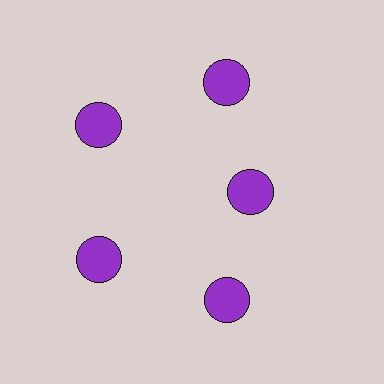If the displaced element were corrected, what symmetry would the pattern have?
It would have 5-fold rotational symmetry — the pattern would map onto itself every 72 degrees.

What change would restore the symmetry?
The symmetry would be restored by moving it outward, back onto the ring so that all 5 circles sit at equal angles and equal distance from the center.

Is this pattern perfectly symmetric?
No. The 5 purple circles are arranged in a ring, but one element near the 3 o'clock position is pulled inward toward the center, breaking the 5-fold rotational symmetry.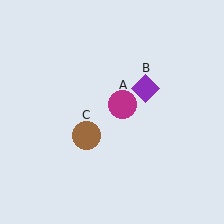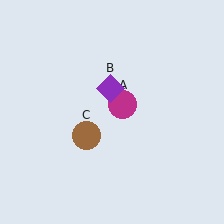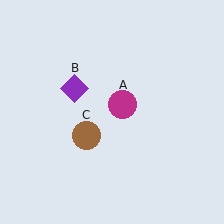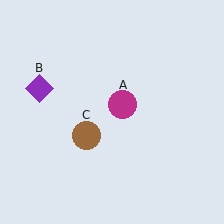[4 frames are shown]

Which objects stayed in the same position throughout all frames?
Magenta circle (object A) and brown circle (object C) remained stationary.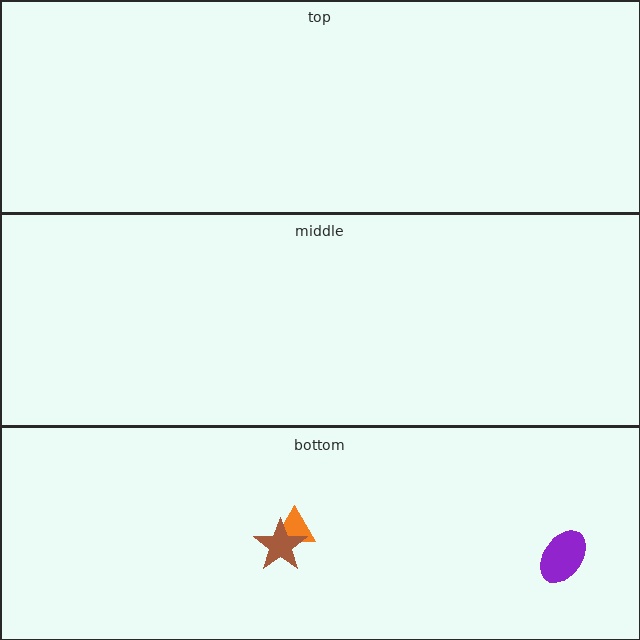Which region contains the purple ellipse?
The bottom region.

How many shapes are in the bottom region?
3.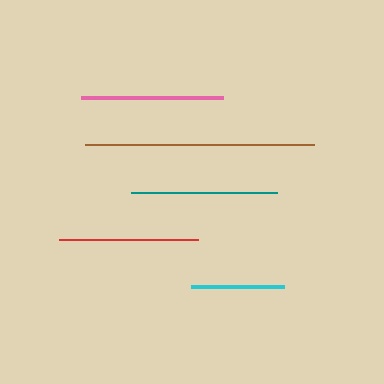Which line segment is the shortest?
The cyan line is the shortest at approximately 93 pixels.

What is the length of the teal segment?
The teal segment is approximately 147 pixels long.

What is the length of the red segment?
The red segment is approximately 139 pixels long.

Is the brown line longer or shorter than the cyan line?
The brown line is longer than the cyan line.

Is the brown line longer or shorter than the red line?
The brown line is longer than the red line.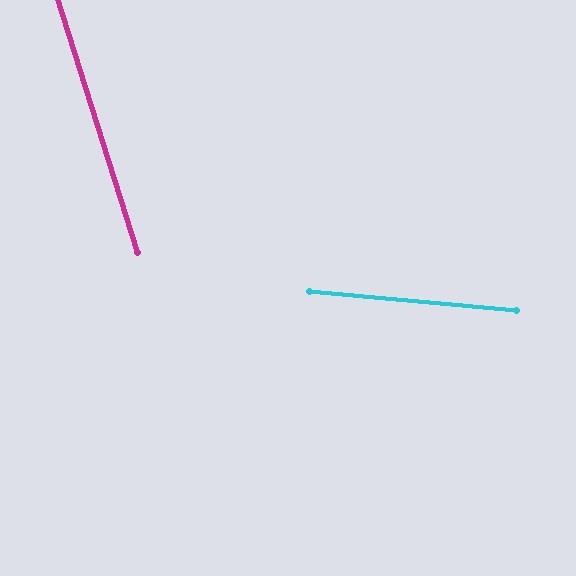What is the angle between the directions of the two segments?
Approximately 67 degrees.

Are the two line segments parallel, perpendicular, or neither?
Neither parallel nor perpendicular — they differ by about 67°.